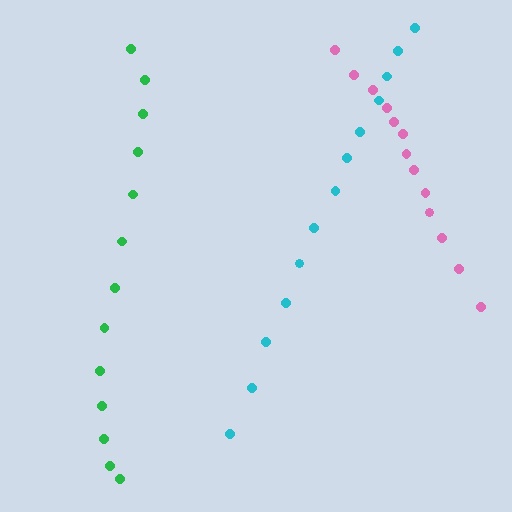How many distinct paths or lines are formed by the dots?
There are 3 distinct paths.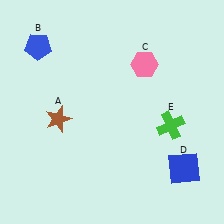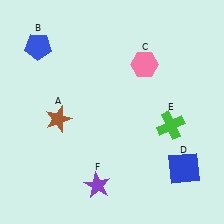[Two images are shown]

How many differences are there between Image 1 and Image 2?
There is 1 difference between the two images.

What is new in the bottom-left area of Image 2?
A purple star (F) was added in the bottom-left area of Image 2.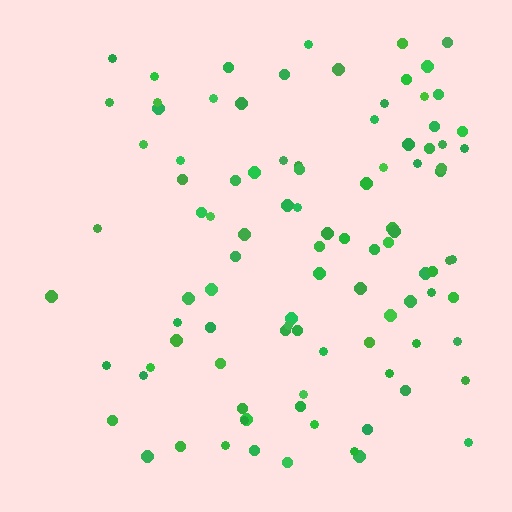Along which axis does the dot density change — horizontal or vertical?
Horizontal.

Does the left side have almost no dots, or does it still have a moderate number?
Still a moderate number, just noticeably fewer than the right.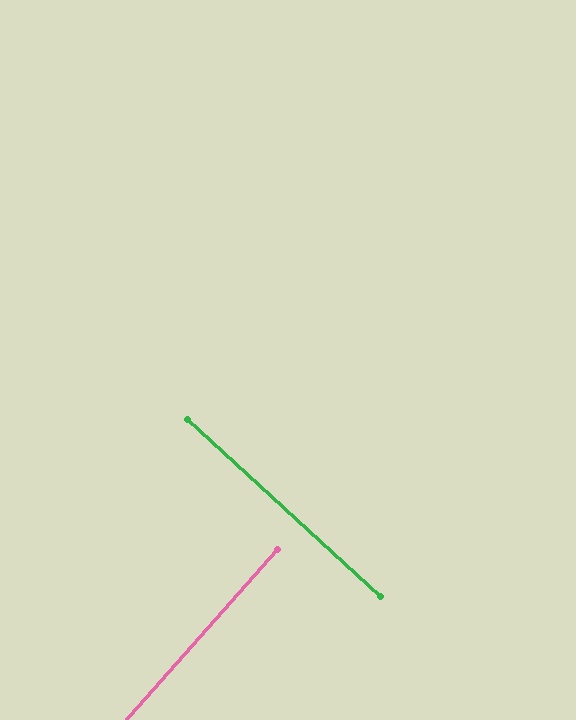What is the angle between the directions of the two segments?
Approximately 89 degrees.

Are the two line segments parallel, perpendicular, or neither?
Perpendicular — they meet at approximately 89°.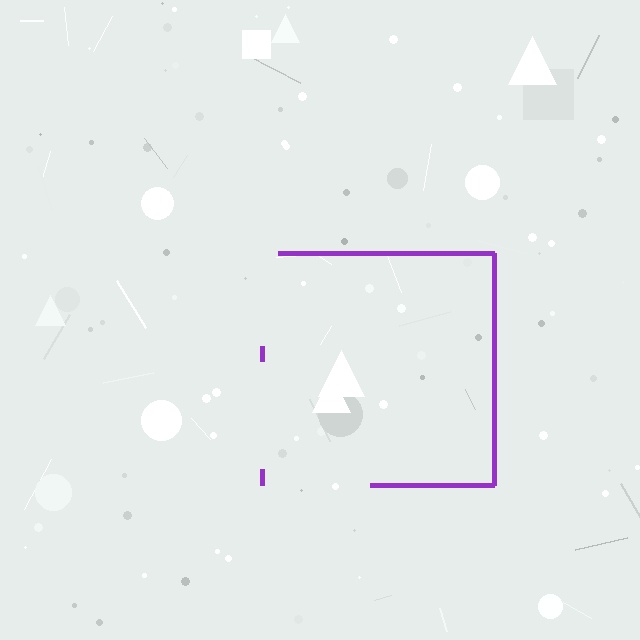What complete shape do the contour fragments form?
The contour fragments form a square.